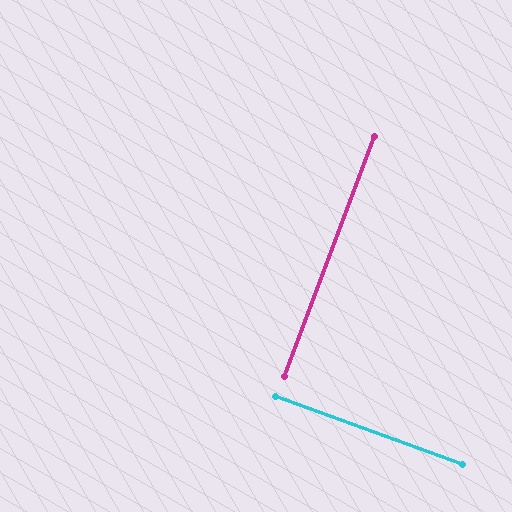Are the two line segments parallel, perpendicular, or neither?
Perpendicular — they meet at approximately 89°.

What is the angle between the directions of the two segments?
Approximately 89 degrees.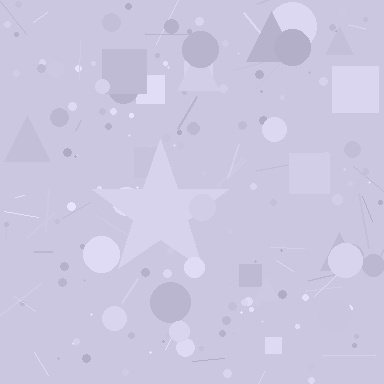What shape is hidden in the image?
A star is hidden in the image.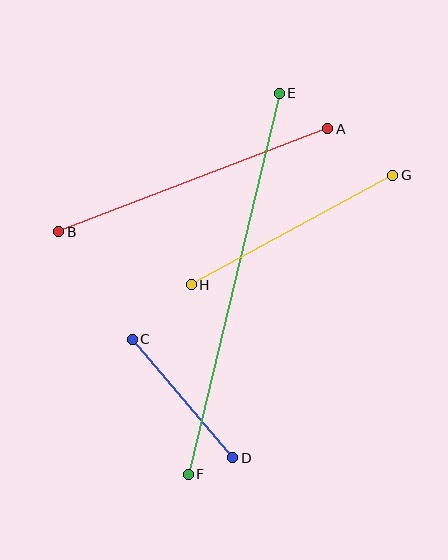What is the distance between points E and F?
The distance is approximately 392 pixels.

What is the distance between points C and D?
The distance is approximately 155 pixels.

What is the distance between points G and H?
The distance is approximately 229 pixels.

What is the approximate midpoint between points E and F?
The midpoint is at approximately (234, 284) pixels.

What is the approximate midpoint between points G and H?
The midpoint is at approximately (292, 230) pixels.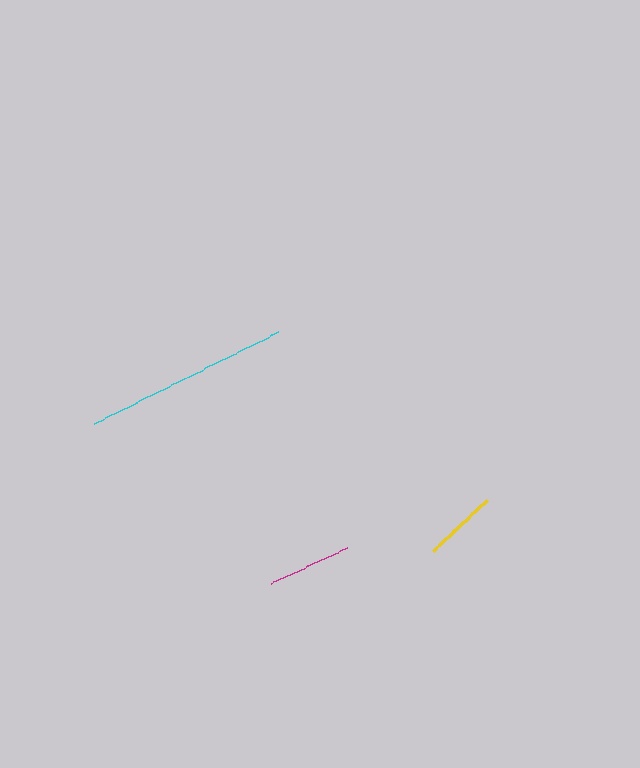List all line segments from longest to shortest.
From longest to shortest: cyan, magenta, yellow.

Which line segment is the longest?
The cyan line is the longest at approximately 206 pixels.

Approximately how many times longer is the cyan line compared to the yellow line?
The cyan line is approximately 2.8 times the length of the yellow line.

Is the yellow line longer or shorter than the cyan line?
The cyan line is longer than the yellow line.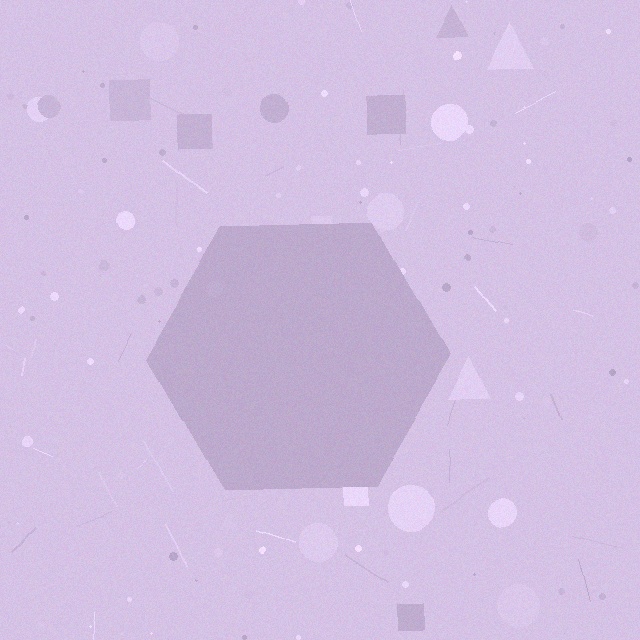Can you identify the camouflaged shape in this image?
The camouflaged shape is a hexagon.